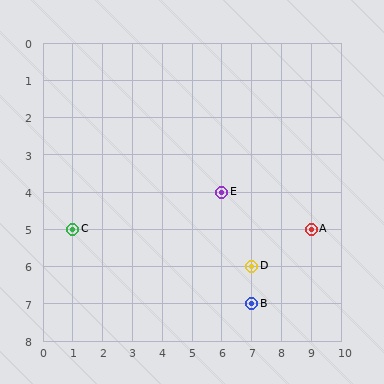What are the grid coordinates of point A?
Point A is at grid coordinates (9, 5).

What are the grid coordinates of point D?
Point D is at grid coordinates (7, 6).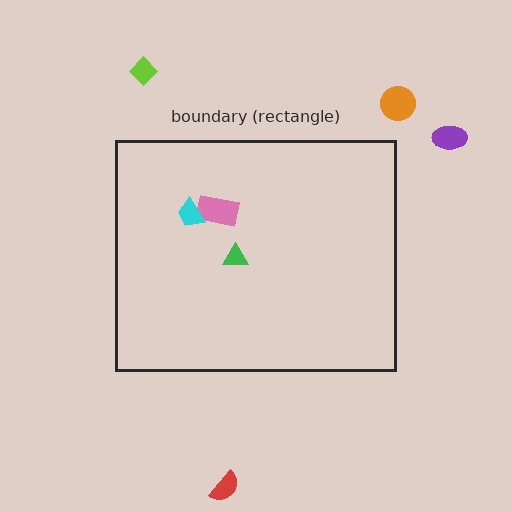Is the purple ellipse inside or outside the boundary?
Outside.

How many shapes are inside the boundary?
3 inside, 4 outside.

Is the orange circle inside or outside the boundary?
Outside.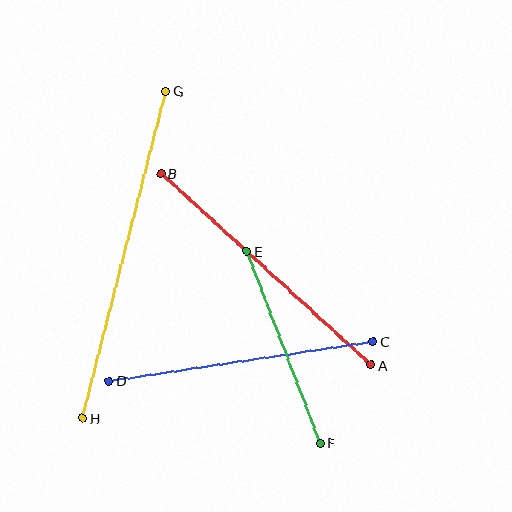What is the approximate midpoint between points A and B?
The midpoint is at approximately (266, 269) pixels.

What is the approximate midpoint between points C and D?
The midpoint is at approximately (241, 361) pixels.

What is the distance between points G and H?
The distance is approximately 338 pixels.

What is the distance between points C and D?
The distance is approximately 267 pixels.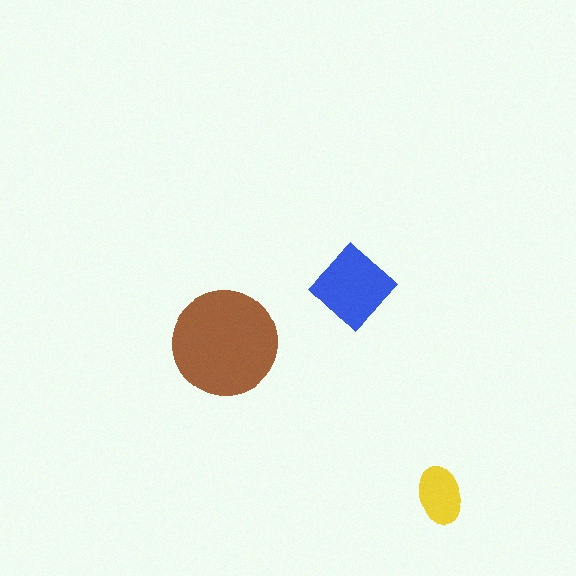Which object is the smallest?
The yellow ellipse.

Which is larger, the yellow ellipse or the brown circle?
The brown circle.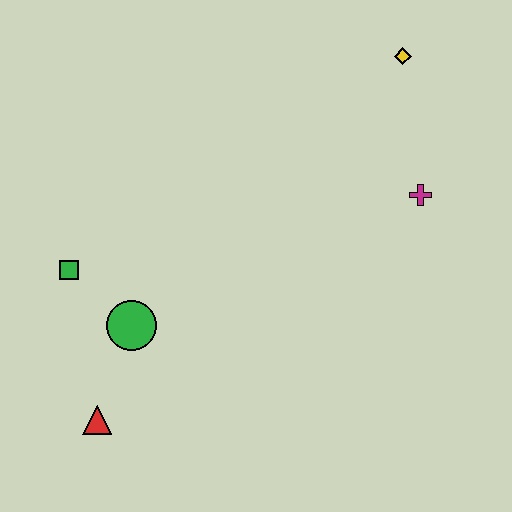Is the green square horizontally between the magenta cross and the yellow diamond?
No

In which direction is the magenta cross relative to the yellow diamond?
The magenta cross is below the yellow diamond.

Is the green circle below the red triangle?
No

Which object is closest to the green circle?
The green square is closest to the green circle.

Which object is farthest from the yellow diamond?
The red triangle is farthest from the yellow diamond.